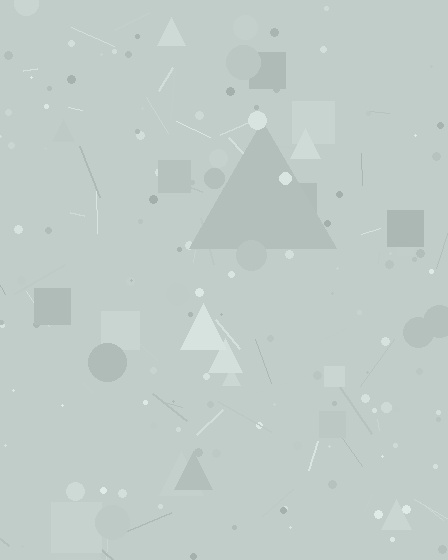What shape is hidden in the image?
A triangle is hidden in the image.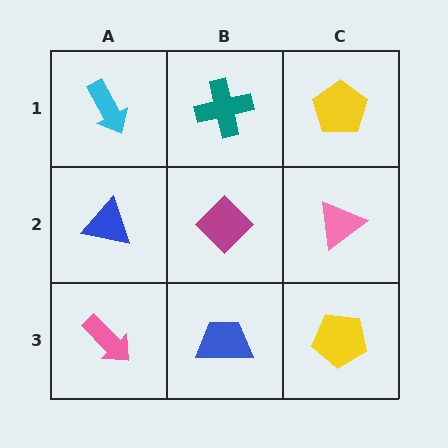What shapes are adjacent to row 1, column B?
A magenta diamond (row 2, column B), a cyan arrow (row 1, column A), a yellow pentagon (row 1, column C).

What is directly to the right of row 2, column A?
A magenta diamond.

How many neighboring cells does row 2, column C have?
3.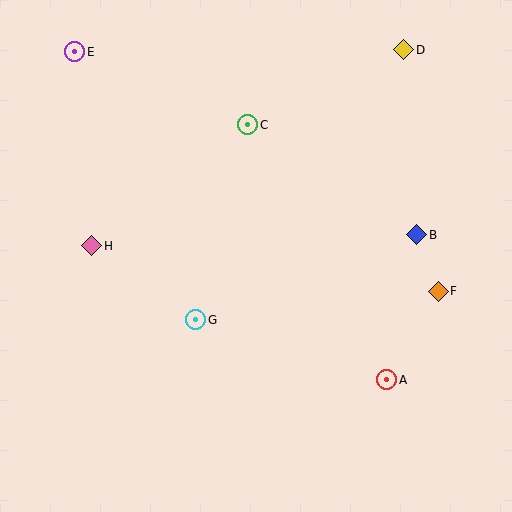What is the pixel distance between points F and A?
The distance between F and A is 103 pixels.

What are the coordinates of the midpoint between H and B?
The midpoint between H and B is at (254, 240).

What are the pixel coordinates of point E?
Point E is at (75, 52).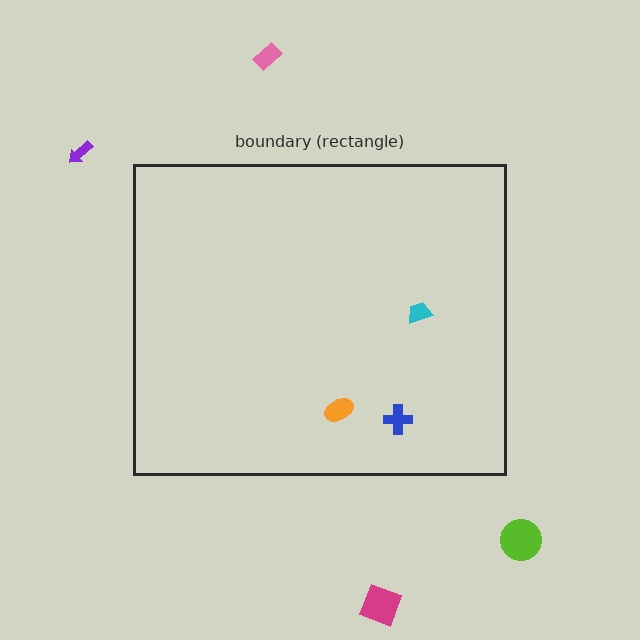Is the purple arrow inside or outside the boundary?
Outside.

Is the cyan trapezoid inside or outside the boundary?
Inside.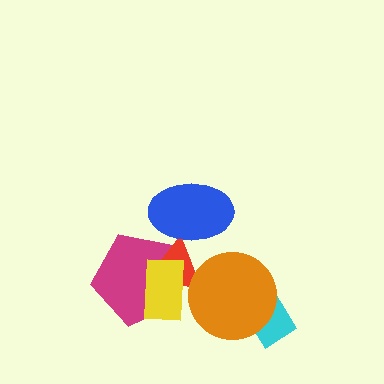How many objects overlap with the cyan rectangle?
1 object overlaps with the cyan rectangle.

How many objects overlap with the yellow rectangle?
2 objects overlap with the yellow rectangle.